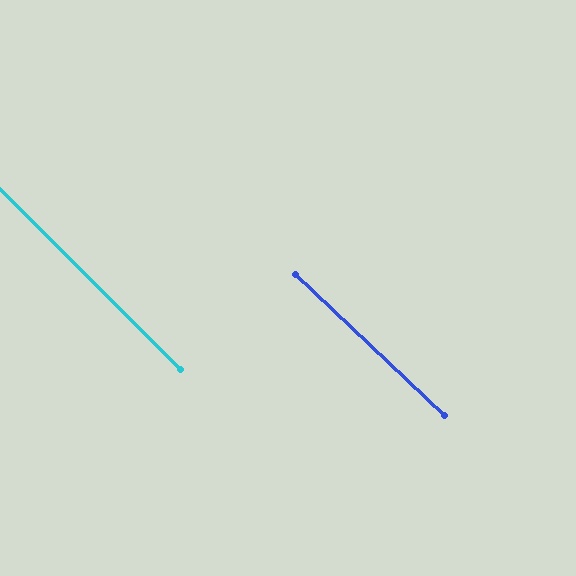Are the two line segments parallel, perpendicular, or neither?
Parallel — their directions differ by only 1.6°.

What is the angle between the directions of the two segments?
Approximately 2 degrees.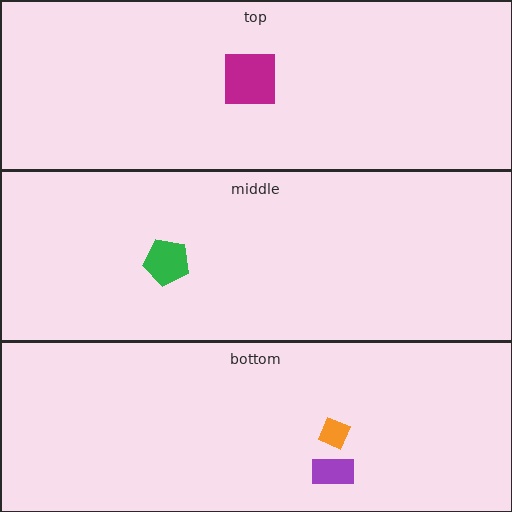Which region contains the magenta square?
The top region.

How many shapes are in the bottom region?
2.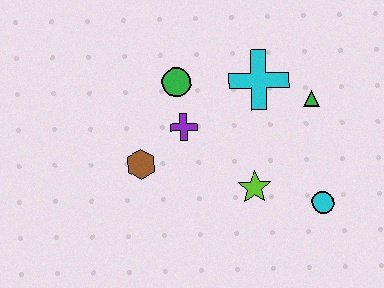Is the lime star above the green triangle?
No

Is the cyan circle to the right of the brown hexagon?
Yes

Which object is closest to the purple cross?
The green circle is closest to the purple cross.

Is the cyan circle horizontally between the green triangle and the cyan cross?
No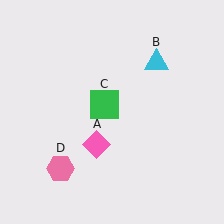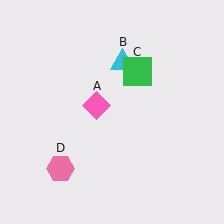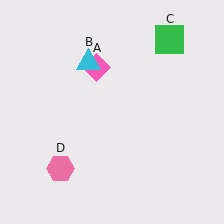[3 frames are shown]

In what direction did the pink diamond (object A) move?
The pink diamond (object A) moved up.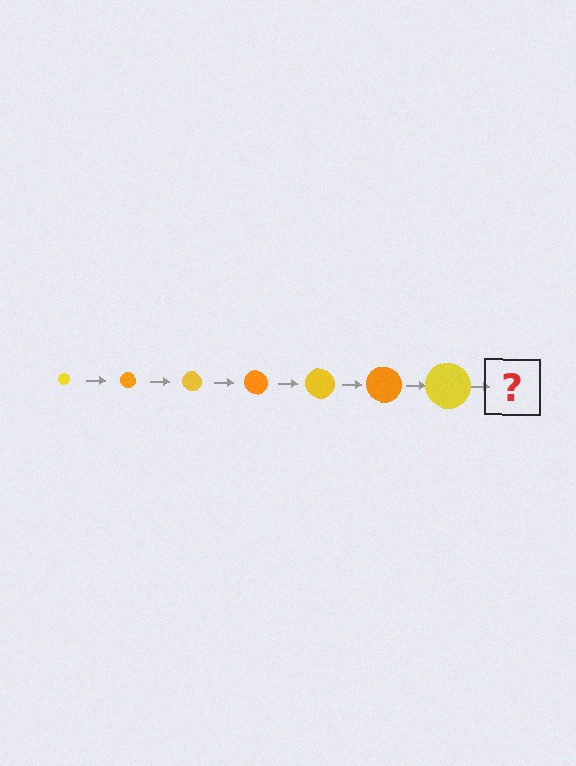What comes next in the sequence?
The next element should be an orange circle, larger than the previous one.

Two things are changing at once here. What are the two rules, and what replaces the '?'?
The two rules are that the circle grows larger each step and the color cycles through yellow and orange. The '?' should be an orange circle, larger than the previous one.